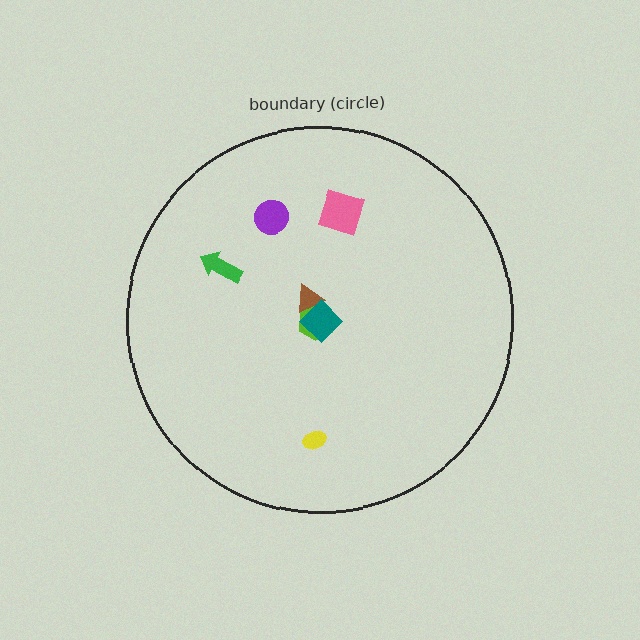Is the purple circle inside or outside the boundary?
Inside.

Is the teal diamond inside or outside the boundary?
Inside.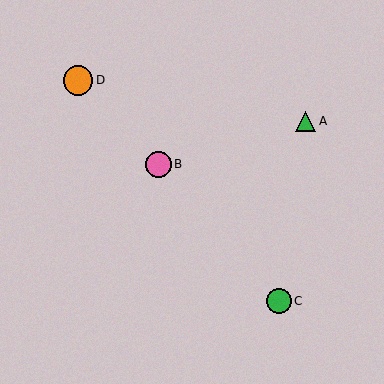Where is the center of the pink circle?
The center of the pink circle is at (158, 164).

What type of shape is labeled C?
Shape C is a green circle.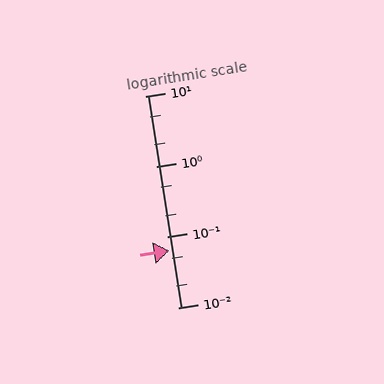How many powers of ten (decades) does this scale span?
The scale spans 3 decades, from 0.01 to 10.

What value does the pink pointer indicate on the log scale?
The pointer indicates approximately 0.065.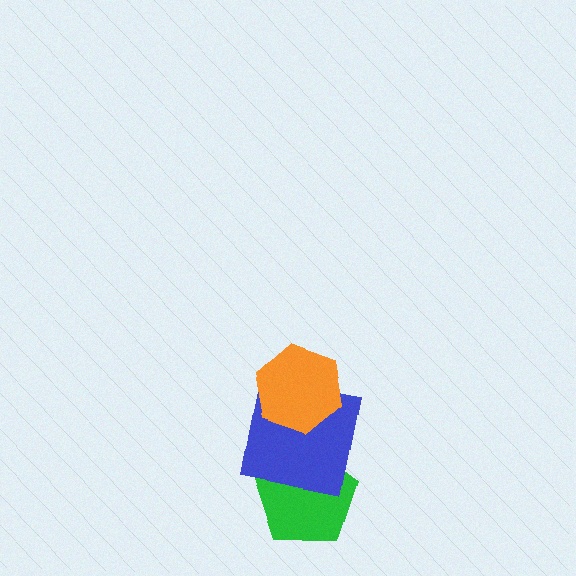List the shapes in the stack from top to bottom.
From top to bottom: the orange hexagon, the blue square, the green pentagon.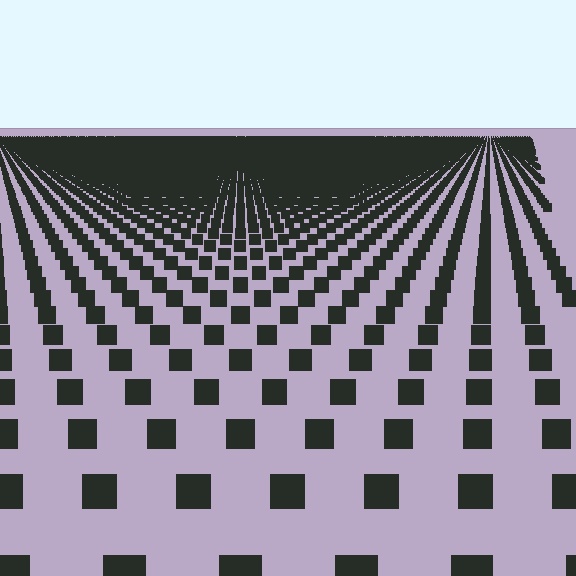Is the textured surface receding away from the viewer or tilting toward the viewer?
The surface is receding away from the viewer. Texture elements get smaller and denser toward the top.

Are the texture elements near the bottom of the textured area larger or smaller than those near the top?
Larger. Near the bottom, elements are closer to the viewer and appear at a bigger on-screen size.